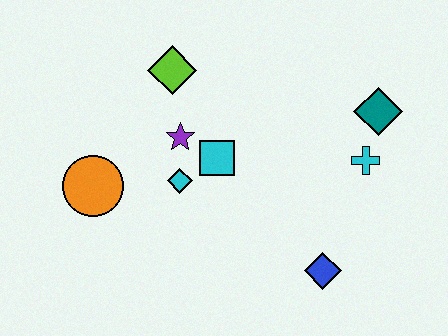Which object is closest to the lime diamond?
The purple star is closest to the lime diamond.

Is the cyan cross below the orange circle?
No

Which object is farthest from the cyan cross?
The orange circle is farthest from the cyan cross.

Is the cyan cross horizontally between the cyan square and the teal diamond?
Yes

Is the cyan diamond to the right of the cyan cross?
No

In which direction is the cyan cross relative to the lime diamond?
The cyan cross is to the right of the lime diamond.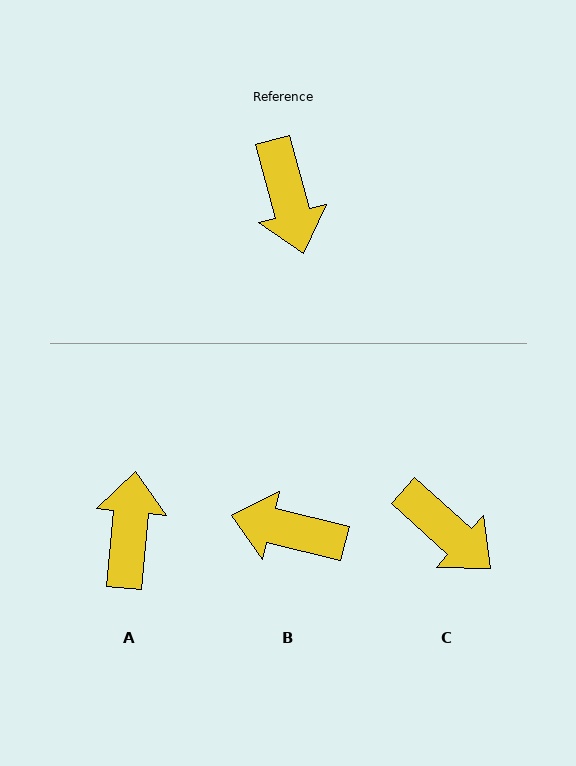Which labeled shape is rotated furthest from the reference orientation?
A, about 159 degrees away.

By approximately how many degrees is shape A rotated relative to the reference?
Approximately 159 degrees counter-clockwise.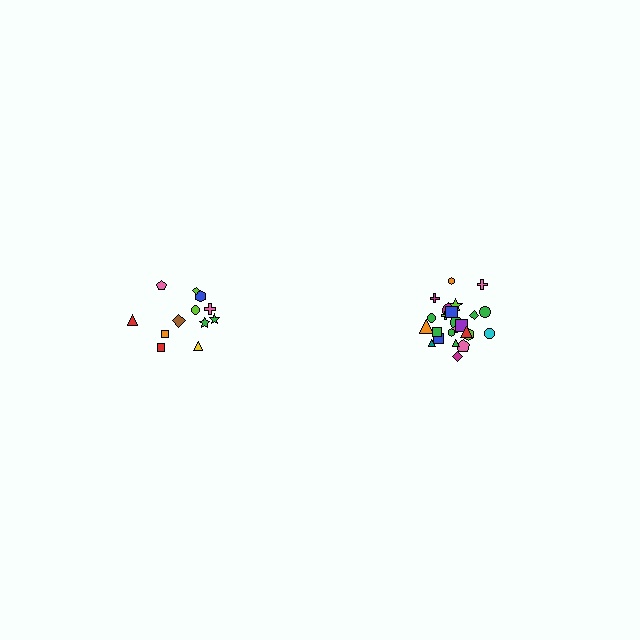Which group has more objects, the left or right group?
The right group.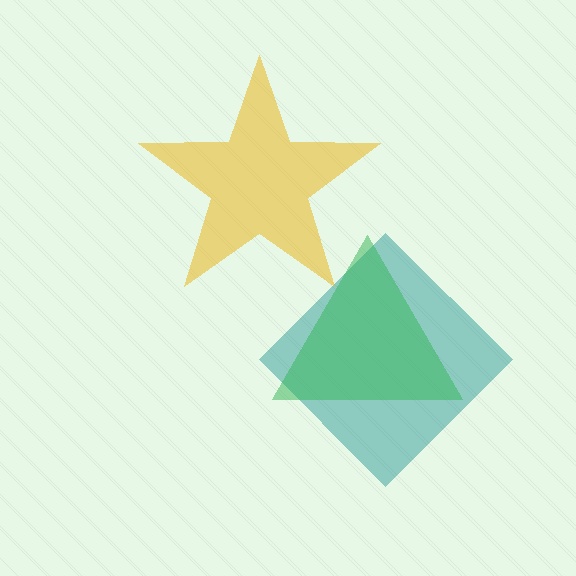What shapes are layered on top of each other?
The layered shapes are: a teal diamond, a green triangle, a yellow star.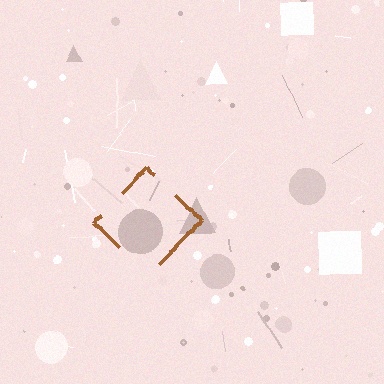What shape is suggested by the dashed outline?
The dashed outline suggests a diamond.